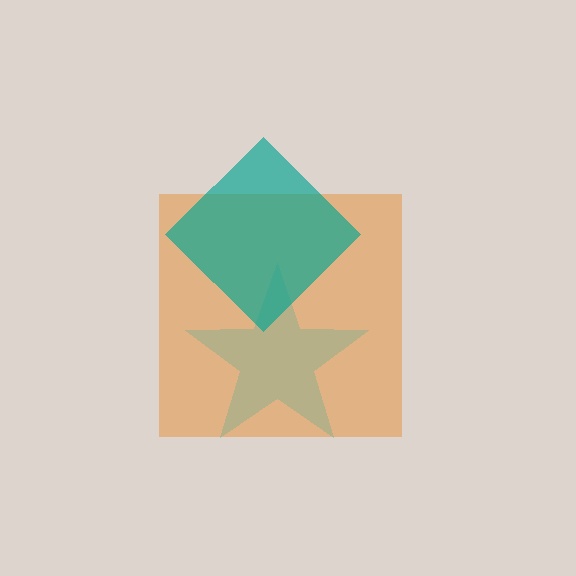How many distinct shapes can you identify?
There are 3 distinct shapes: a cyan star, an orange square, a teal diamond.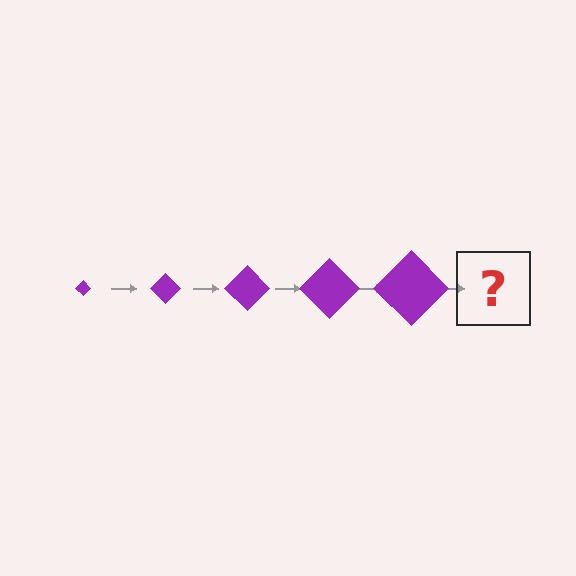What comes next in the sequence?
The next element should be a purple diamond, larger than the previous one.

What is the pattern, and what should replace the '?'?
The pattern is that the diamond gets progressively larger each step. The '?' should be a purple diamond, larger than the previous one.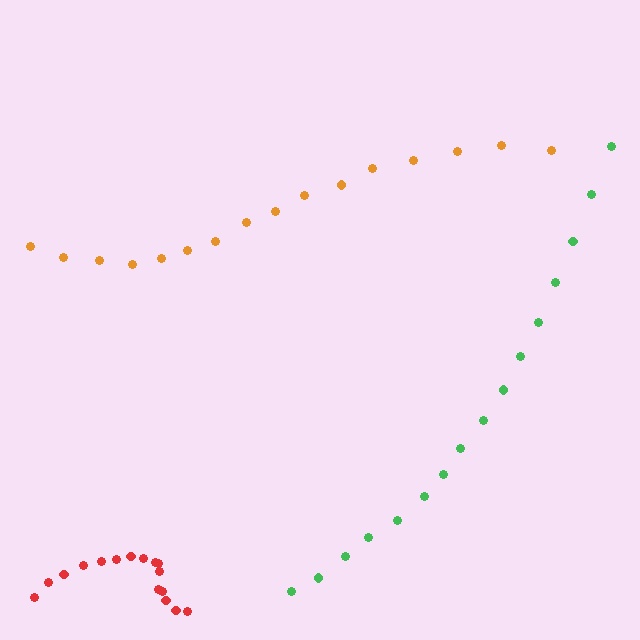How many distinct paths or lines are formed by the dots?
There are 3 distinct paths.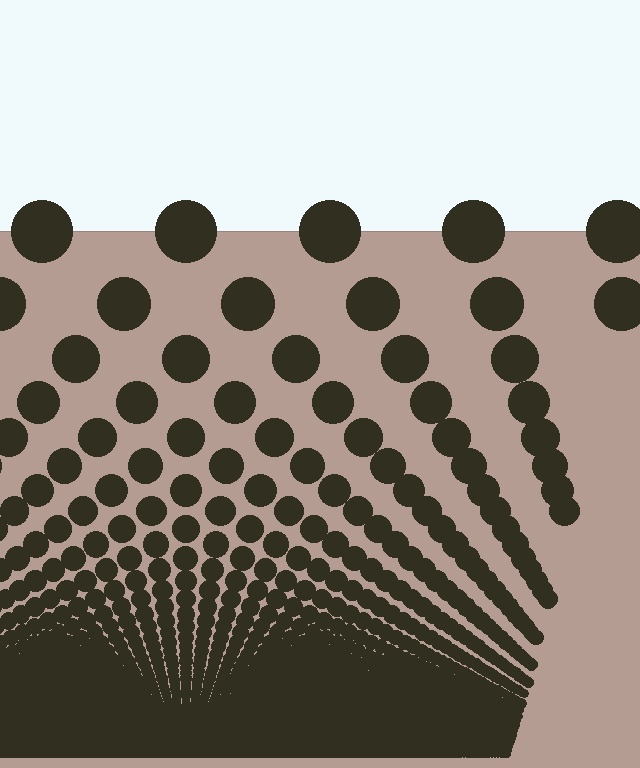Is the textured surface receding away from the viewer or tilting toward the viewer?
The surface appears to tilt toward the viewer. Texture elements get larger and sparser toward the top.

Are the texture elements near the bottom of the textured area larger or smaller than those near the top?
Smaller. The gradient is inverted — elements near the bottom are smaller and denser.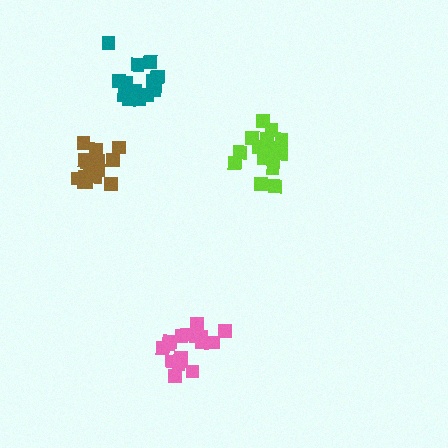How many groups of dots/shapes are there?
There are 4 groups.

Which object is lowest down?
The pink cluster is bottommost.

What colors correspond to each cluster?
The clusters are colored: pink, brown, lime, teal.